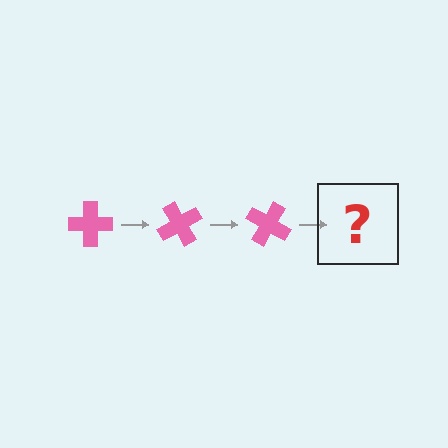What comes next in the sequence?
The next element should be a pink cross rotated 180 degrees.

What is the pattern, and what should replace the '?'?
The pattern is that the cross rotates 60 degrees each step. The '?' should be a pink cross rotated 180 degrees.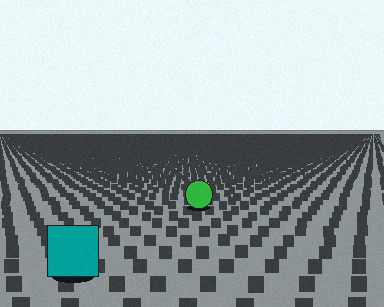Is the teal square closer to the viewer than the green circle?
Yes. The teal square is closer — you can tell from the texture gradient: the ground texture is coarser near it.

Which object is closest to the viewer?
The teal square is closest. The texture marks near it are larger and more spread out.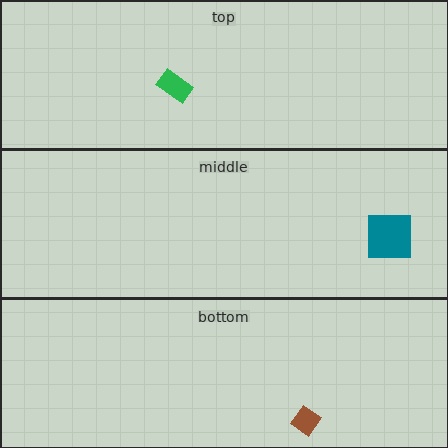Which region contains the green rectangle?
The top region.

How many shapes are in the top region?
1.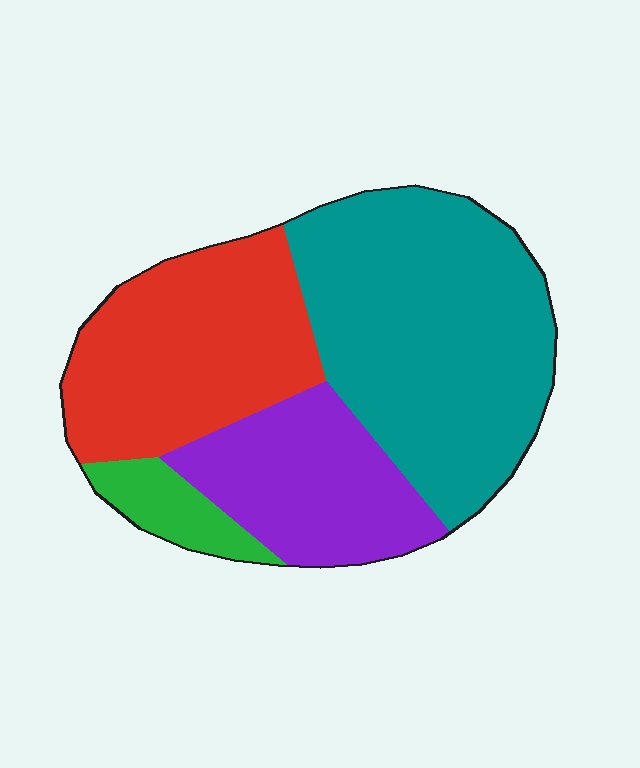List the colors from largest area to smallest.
From largest to smallest: teal, red, purple, green.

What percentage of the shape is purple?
Purple takes up about one fifth (1/5) of the shape.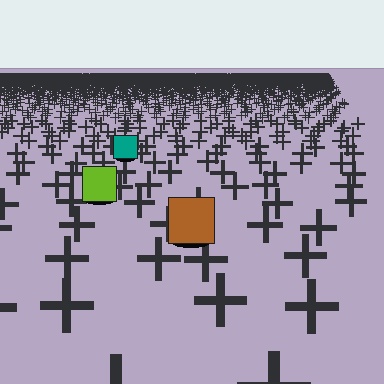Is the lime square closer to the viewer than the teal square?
Yes. The lime square is closer — you can tell from the texture gradient: the ground texture is coarser near it.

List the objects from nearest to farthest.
From nearest to farthest: the brown square, the lime square, the teal square.